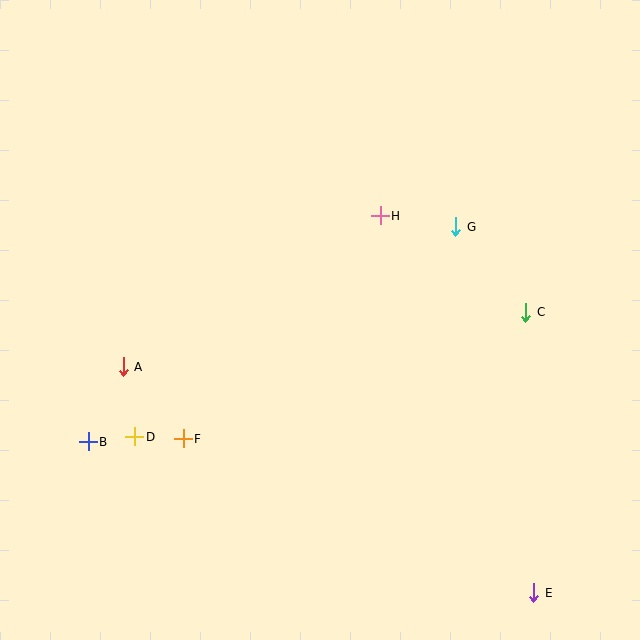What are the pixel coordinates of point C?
Point C is at (526, 312).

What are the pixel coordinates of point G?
Point G is at (456, 227).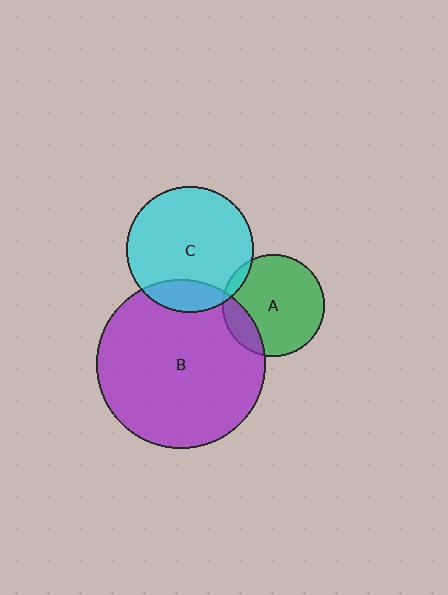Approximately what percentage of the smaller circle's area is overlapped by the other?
Approximately 15%.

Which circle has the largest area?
Circle B (purple).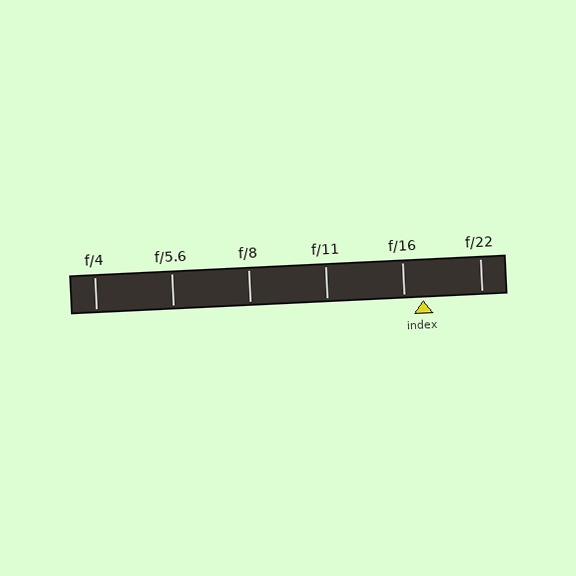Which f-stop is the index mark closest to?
The index mark is closest to f/16.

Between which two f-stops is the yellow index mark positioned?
The index mark is between f/16 and f/22.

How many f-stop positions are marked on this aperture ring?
There are 6 f-stop positions marked.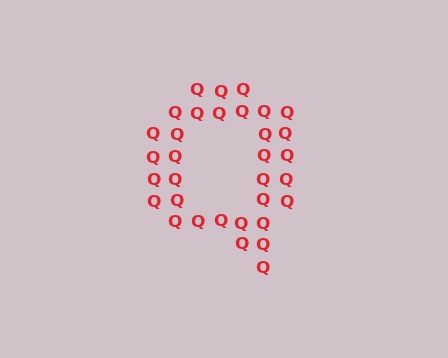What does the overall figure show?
The overall figure shows the letter Q.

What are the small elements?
The small elements are letter Q's.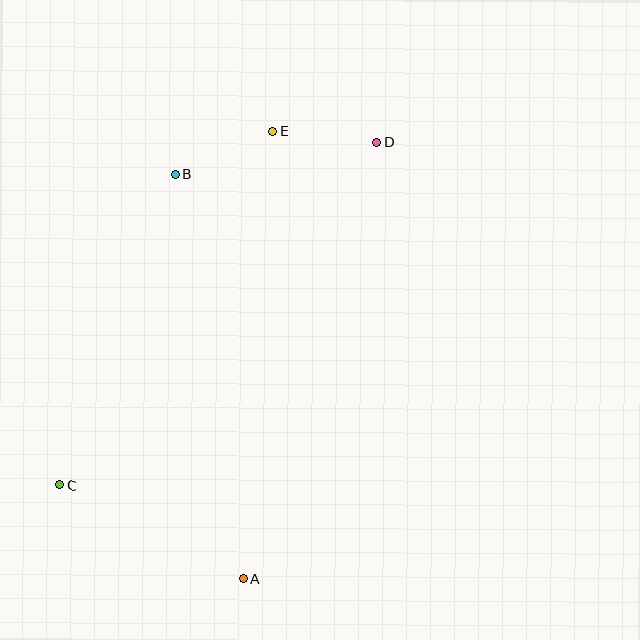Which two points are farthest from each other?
Points C and D are farthest from each other.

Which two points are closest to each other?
Points D and E are closest to each other.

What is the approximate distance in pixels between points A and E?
The distance between A and E is approximately 449 pixels.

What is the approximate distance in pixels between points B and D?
The distance between B and D is approximately 204 pixels.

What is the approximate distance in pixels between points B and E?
The distance between B and E is approximately 107 pixels.